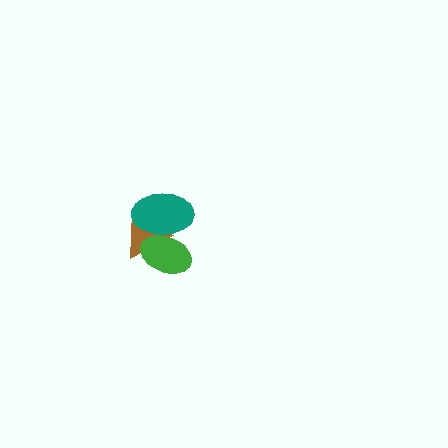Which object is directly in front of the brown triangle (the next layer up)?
The green ellipse is directly in front of the brown triangle.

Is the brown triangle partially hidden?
Yes, it is partially covered by another shape.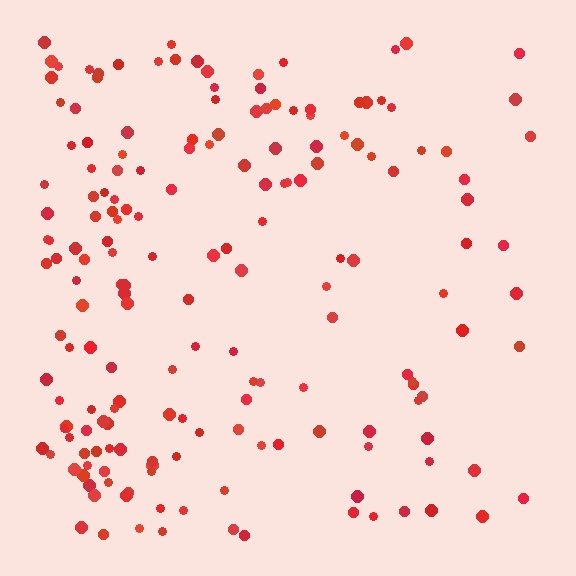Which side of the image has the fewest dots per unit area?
The right.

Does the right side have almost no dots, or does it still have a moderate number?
Still a moderate number, just noticeably fewer than the left.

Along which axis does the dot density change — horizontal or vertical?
Horizontal.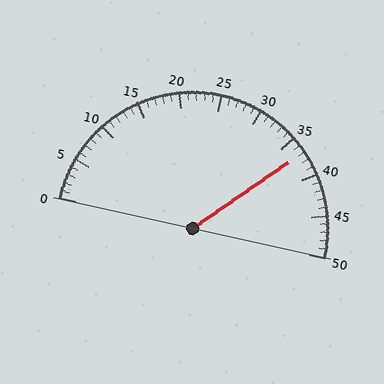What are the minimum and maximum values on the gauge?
The gauge ranges from 0 to 50.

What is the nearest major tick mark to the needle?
The nearest major tick mark is 35.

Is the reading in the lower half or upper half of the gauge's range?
The reading is in the upper half of the range (0 to 50).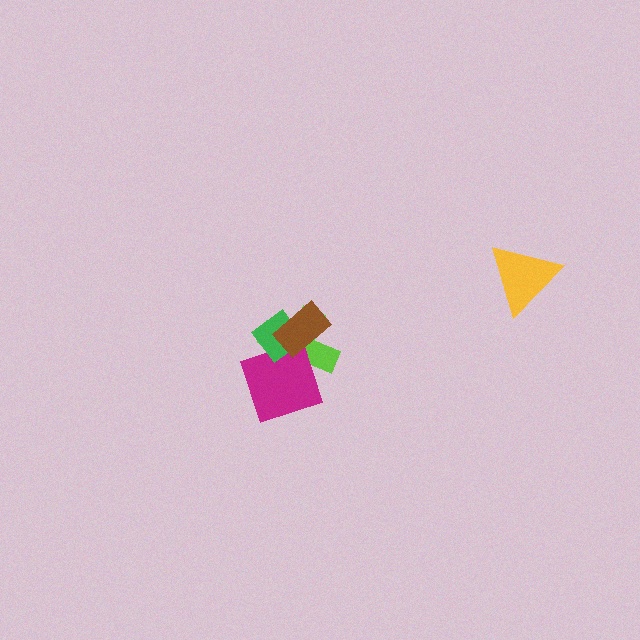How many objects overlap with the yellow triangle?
0 objects overlap with the yellow triangle.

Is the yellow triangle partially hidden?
No, no other shape covers it.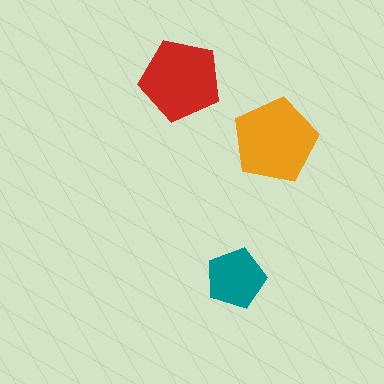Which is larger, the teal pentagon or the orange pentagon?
The orange one.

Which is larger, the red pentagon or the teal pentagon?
The red one.